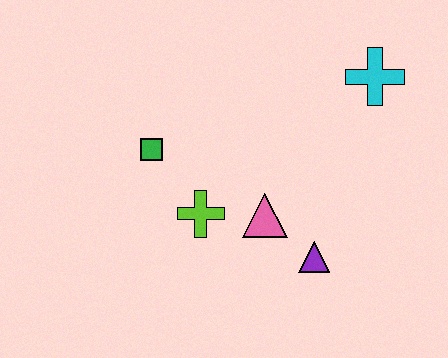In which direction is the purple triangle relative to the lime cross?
The purple triangle is to the right of the lime cross.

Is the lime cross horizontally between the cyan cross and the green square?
Yes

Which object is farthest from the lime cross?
The cyan cross is farthest from the lime cross.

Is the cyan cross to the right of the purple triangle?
Yes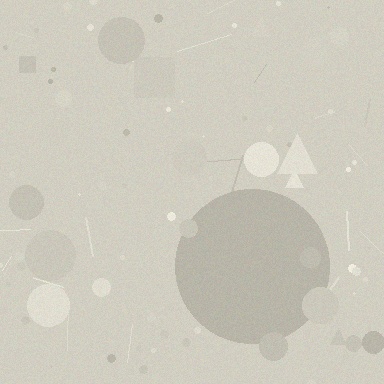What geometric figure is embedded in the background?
A circle is embedded in the background.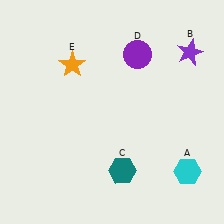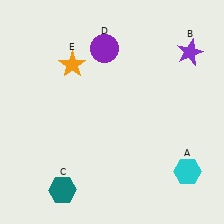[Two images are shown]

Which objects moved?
The objects that moved are: the teal hexagon (C), the purple circle (D).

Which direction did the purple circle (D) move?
The purple circle (D) moved left.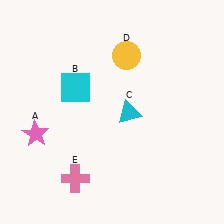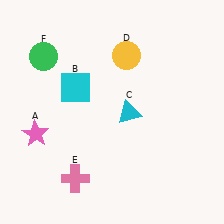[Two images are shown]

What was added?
A green circle (F) was added in Image 2.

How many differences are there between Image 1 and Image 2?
There is 1 difference between the two images.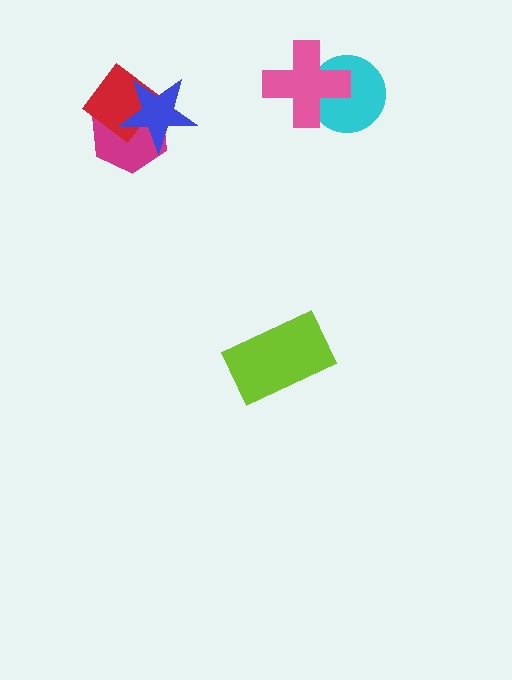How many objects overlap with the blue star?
2 objects overlap with the blue star.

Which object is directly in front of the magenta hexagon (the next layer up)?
The red diamond is directly in front of the magenta hexagon.